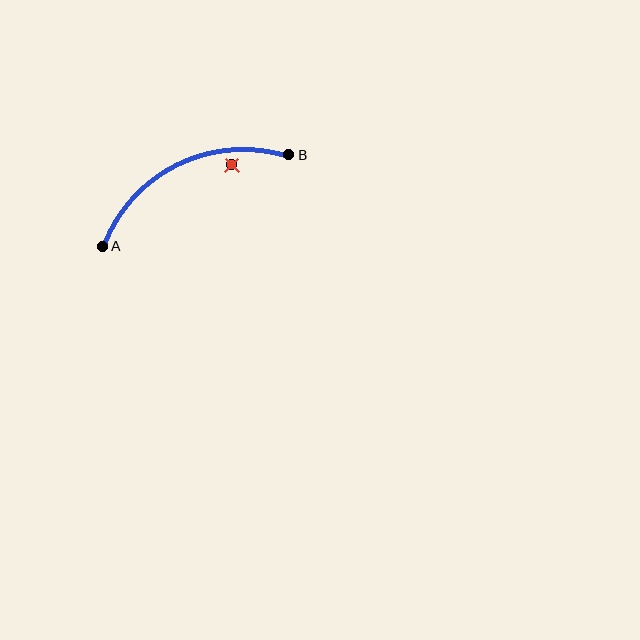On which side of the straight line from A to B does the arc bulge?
The arc bulges above the straight line connecting A and B.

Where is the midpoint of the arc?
The arc midpoint is the point on the curve farthest from the straight line joining A and B. It sits above that line.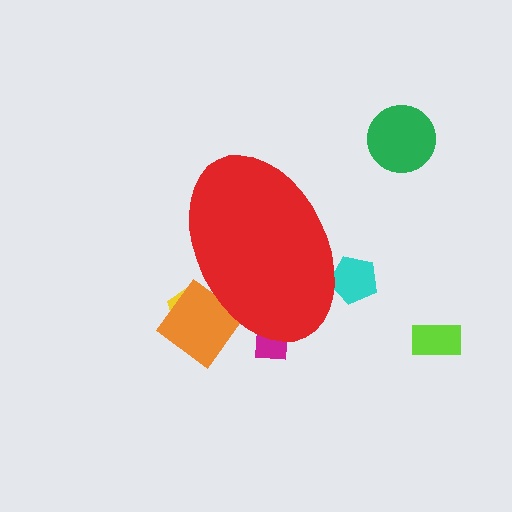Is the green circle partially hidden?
No, the green circle is fully visible.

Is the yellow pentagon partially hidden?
Yes, the yellow pentagon is partially hidden behind the red ellipse.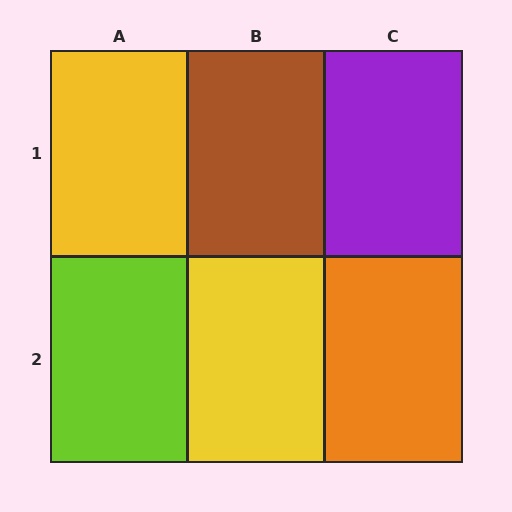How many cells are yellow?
2 cells are yellow.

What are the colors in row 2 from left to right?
Lime, yellow, orange.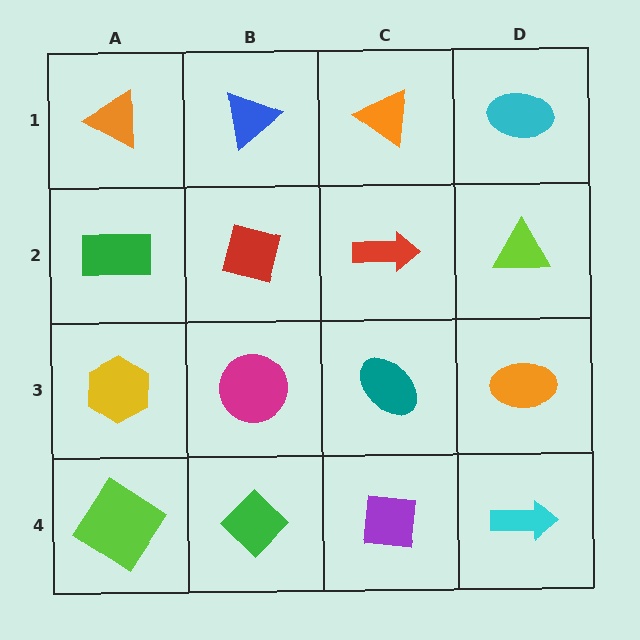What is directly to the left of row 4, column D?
A purple square.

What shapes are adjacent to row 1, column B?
A red square (row 2, column B), an orange triangle (row 1, column A), an orange triangle (row 1, column C).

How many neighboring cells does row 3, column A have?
3.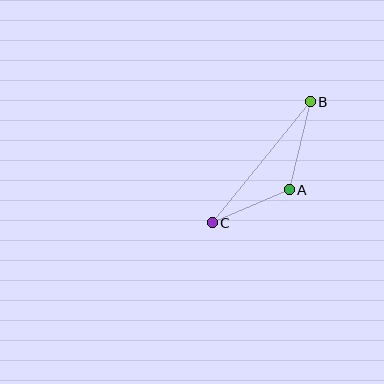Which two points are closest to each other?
Points A and C are closest to each other.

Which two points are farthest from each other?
Points B and C are farthest from each other.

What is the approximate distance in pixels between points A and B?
The distance between A and B is approximately 90 pixels.